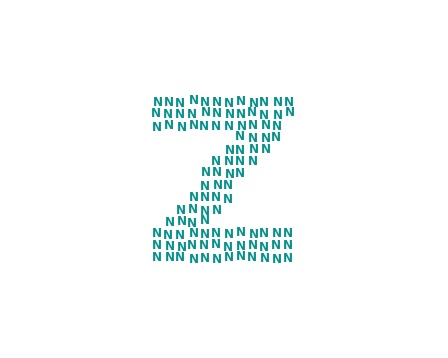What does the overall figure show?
The overall figure shows the letter Z.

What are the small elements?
The small elements are letter N's.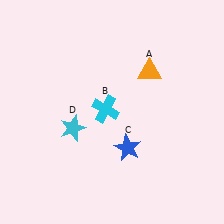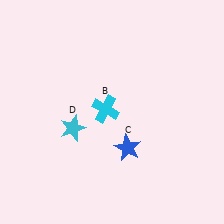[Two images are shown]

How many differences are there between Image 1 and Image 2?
There is 1 difference between the two images.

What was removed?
The orange triangle (A) was removed in Image 2.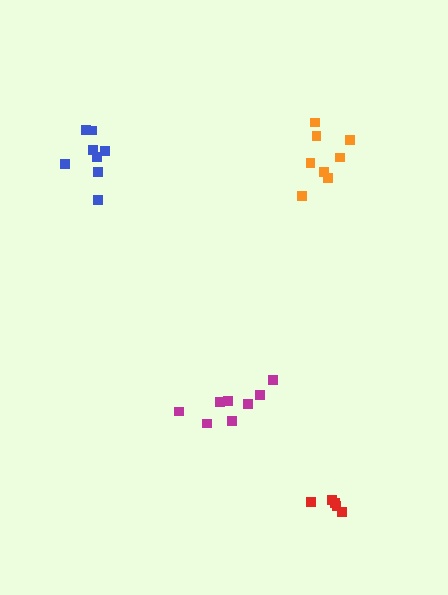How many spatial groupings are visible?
There are 4 spatial groupings.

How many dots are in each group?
Group 1: 8 dots, Group 2: 8 dots, Group 3: 5 dots, Group 4: 8 dots (29 total).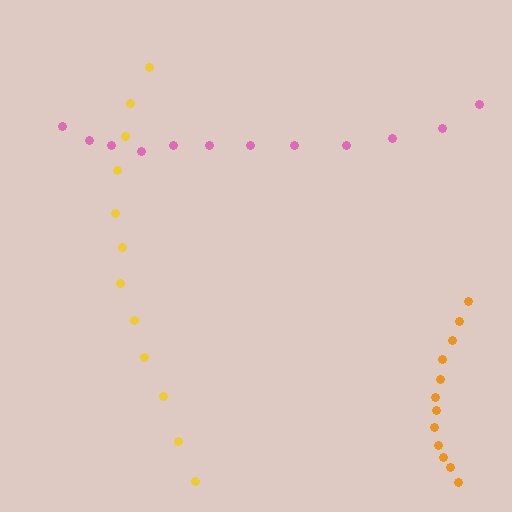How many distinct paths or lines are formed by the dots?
There are 3 distinct paths.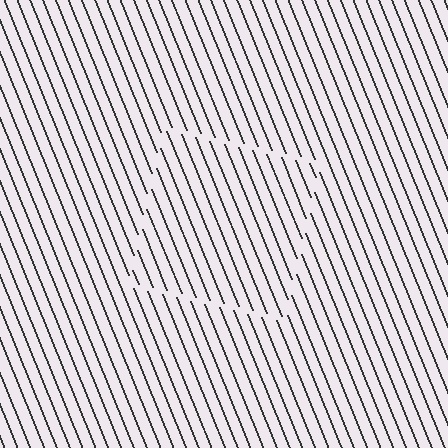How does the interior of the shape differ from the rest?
The interior of the shape contains the same grating, shifted by half a period — the contour is defined by the phase discontinuity where line-ends from the inner and outer gratings abut.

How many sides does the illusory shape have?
4 sides — the line-ends trace a square.